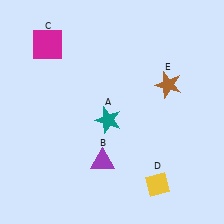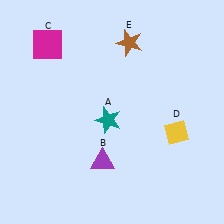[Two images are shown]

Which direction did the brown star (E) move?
The brown star (E) moved up.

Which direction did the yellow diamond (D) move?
The yellow diamond (D) moved up.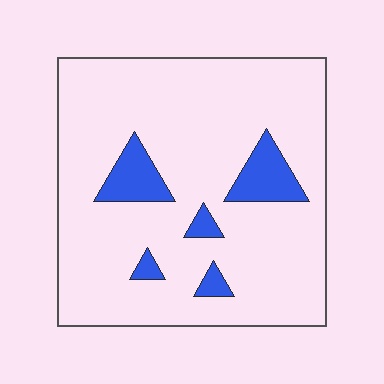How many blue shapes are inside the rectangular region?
5.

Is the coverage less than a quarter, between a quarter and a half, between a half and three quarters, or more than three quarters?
Less than a quarter.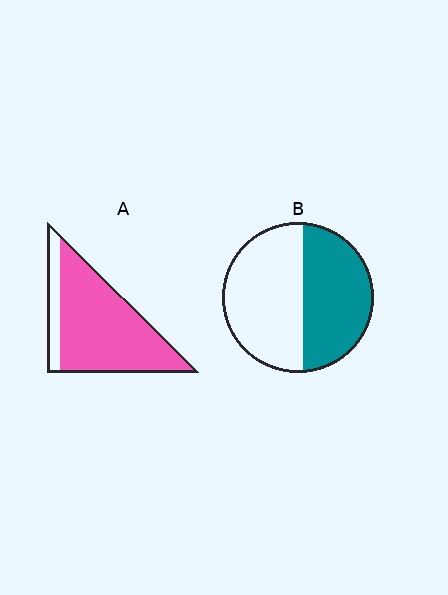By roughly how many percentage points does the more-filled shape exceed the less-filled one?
By roughly 40 percentage points (A over B).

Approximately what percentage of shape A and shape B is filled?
A is approximately 85% and B is approximately 45%.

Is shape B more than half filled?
No.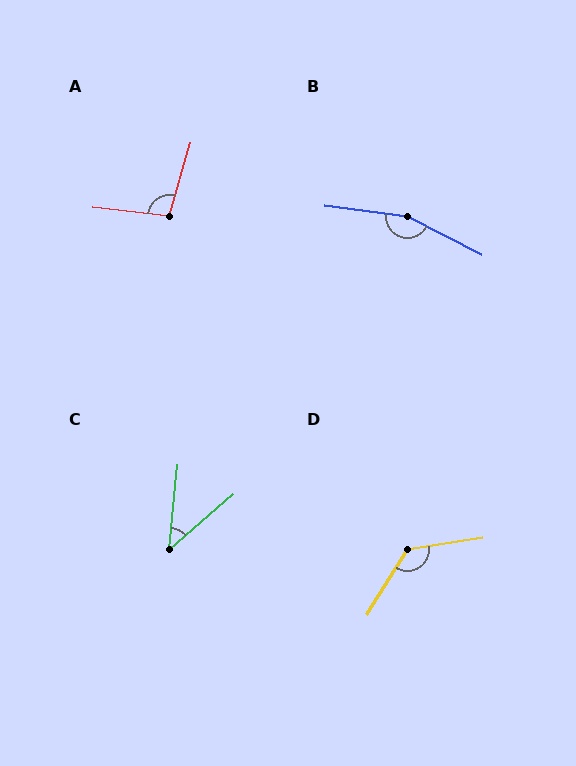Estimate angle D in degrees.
Approximately 130 degrees.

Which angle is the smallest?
C, at approximately 43 degrees.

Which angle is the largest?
B, at approximately 160 degrees.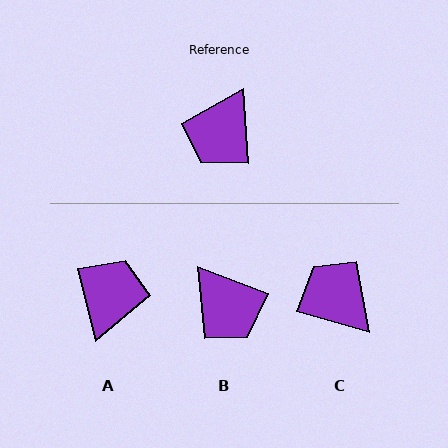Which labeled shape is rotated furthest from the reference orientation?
A, about 170 degrees away.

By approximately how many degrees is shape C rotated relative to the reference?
Approximately 109 degrees clockwise.